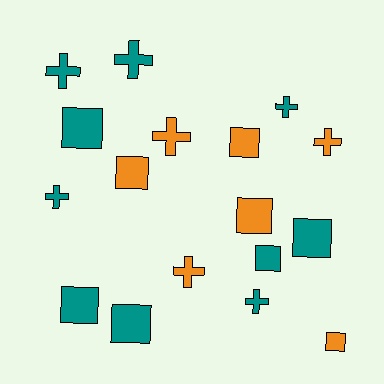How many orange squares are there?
There are 4 orange squares.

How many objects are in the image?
There are 17 objects.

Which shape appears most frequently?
Square, with 9 objects.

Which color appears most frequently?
Teal, with 10 objects.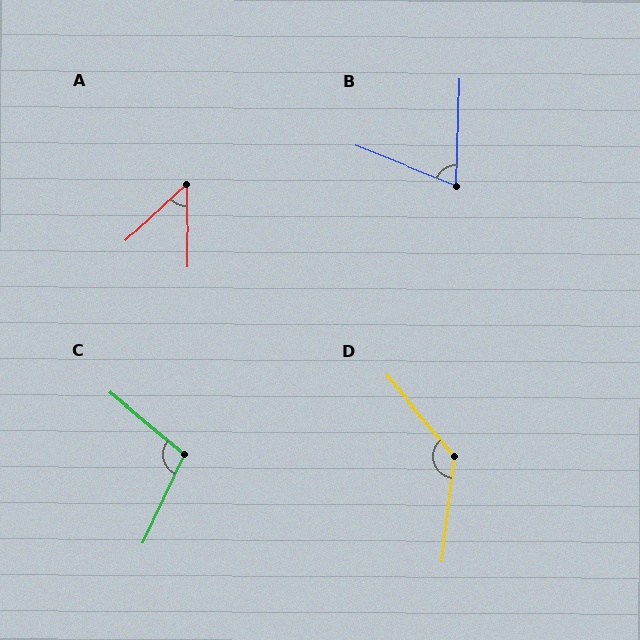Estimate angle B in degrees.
Approximately 70 degrees.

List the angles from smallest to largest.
A (48°), B (70°), C (105°), D (133°).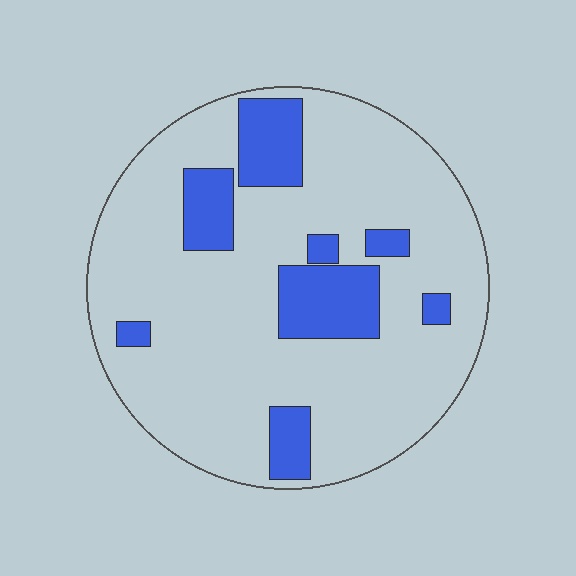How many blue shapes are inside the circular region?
8.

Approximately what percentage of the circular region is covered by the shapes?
Approximately 20%.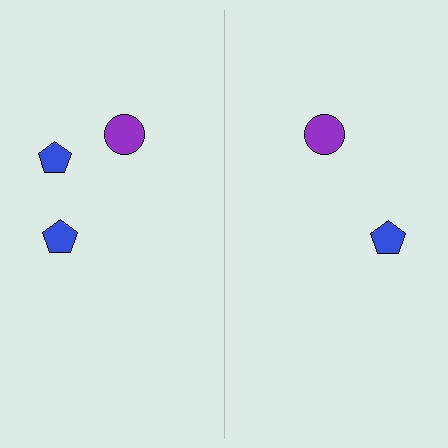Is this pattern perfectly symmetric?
No, the pattern is not perfectly symmetric. A blue pentagon is missing from the right side.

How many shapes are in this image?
There are 5 shapes in this image.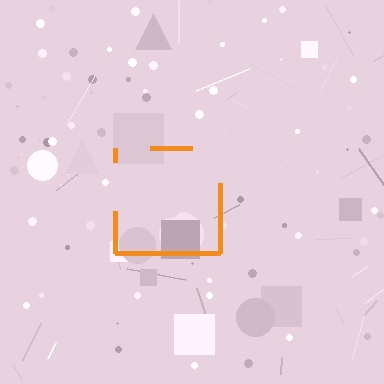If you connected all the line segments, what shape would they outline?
They would outline a square.